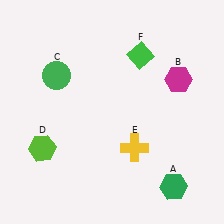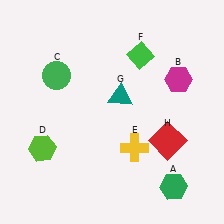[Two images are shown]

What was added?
A teal triangle (G), a red square (H) were added in Image 2.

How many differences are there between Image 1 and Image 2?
There are 2 differences between the two images.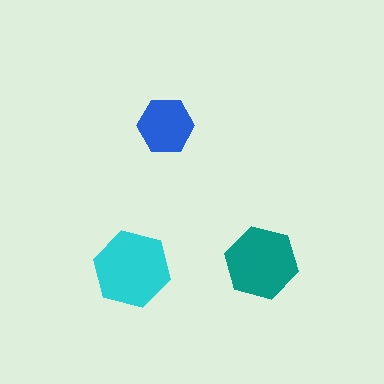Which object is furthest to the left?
The cyan hexagon is leftmost.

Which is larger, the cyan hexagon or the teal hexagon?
The cyan one.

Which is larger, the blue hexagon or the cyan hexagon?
The cyan one.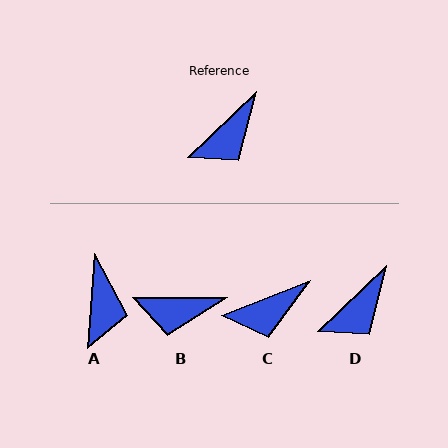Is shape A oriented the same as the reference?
No, it is off by about 42 degrees.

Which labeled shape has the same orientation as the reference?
D.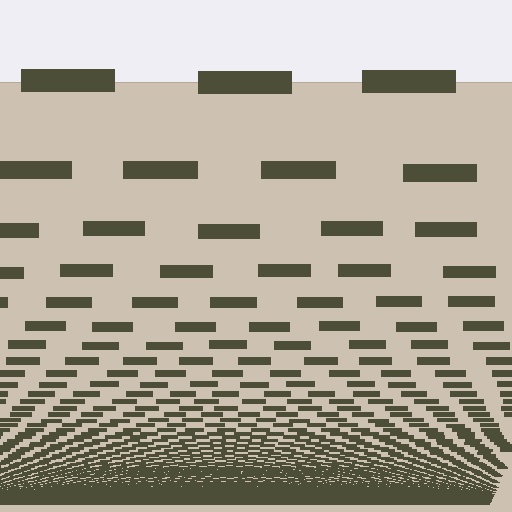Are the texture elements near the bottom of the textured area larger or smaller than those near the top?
Smaller. The gradient is inverted — elements near the bottom are smaller and denser.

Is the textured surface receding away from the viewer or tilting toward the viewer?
The surface appears to tilt toward the viewer. Texture elements get larger and sparser toward the top.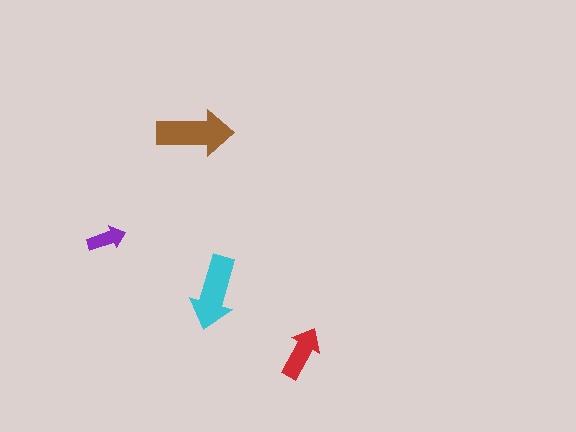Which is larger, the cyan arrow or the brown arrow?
The brown one.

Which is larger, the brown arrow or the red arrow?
The brown one.